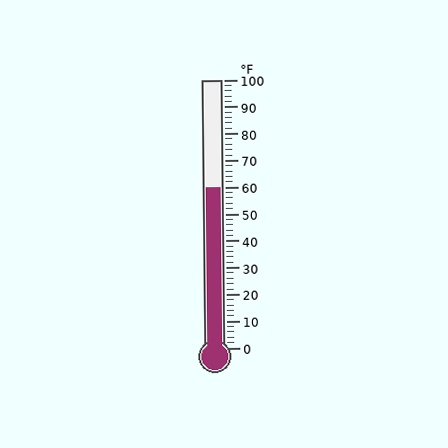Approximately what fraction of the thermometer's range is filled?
The thermometer is filled to approximately 60% of its range.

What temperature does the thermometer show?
The thermometer shows approximately 60°F.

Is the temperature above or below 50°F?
The temperature is above 50°F.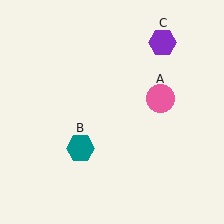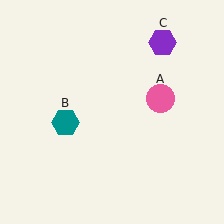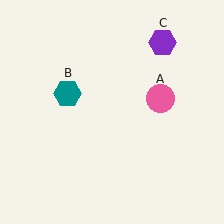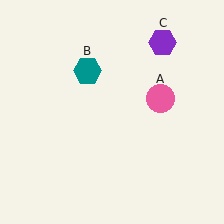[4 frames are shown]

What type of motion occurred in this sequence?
The teal hexagon (object B) rotated clockwise around the center of the scene.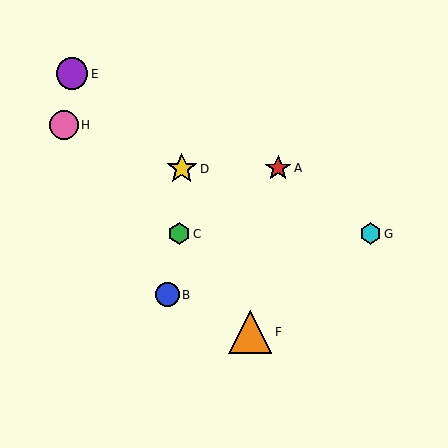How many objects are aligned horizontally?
2 objects (C, G) are aligned horizontally.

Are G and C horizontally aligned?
Yes, both are at y≈234.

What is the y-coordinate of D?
Object D is at y≈169.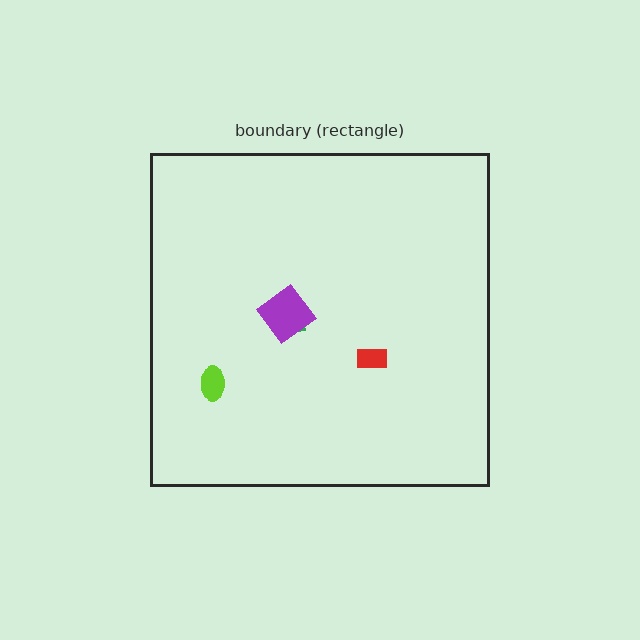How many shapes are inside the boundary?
4 inside, 0 outside.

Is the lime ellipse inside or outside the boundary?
Inside.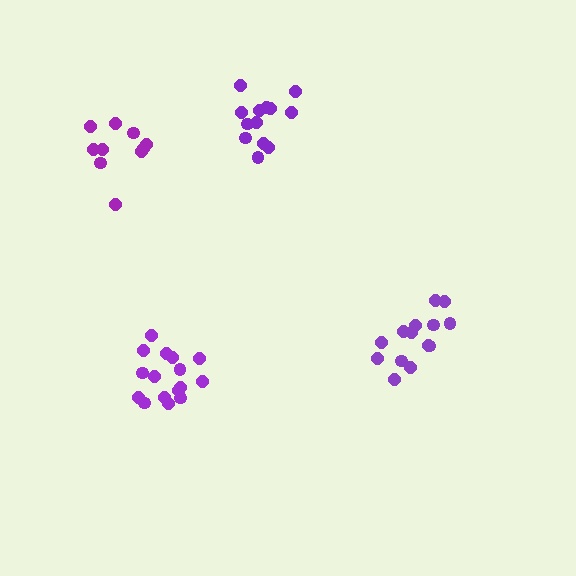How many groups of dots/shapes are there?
There are 4 groups.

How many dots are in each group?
Group 1: 14 dots, Group 2: 16 dots, Group 3: 13 dots, Group 4: 10 dots (53 total).